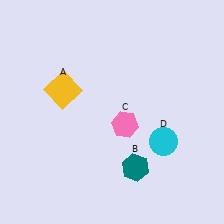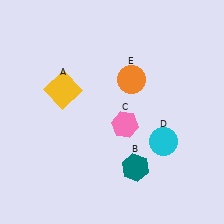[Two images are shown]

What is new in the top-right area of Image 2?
An orange circle (E) was added in the top-right area of Image 2.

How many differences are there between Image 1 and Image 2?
There is 1 difference between the two images.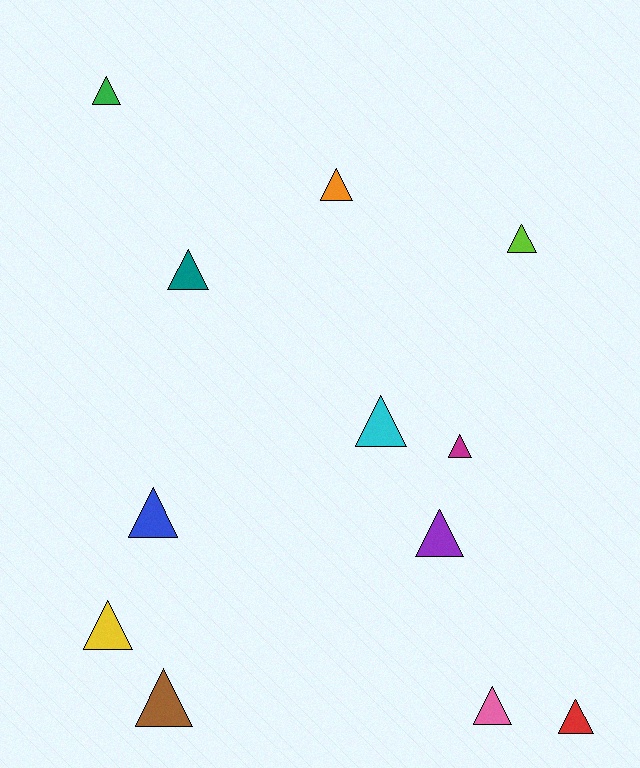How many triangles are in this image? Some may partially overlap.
There are 12 triangles.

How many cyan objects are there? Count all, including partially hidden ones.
There is 1 cyan object.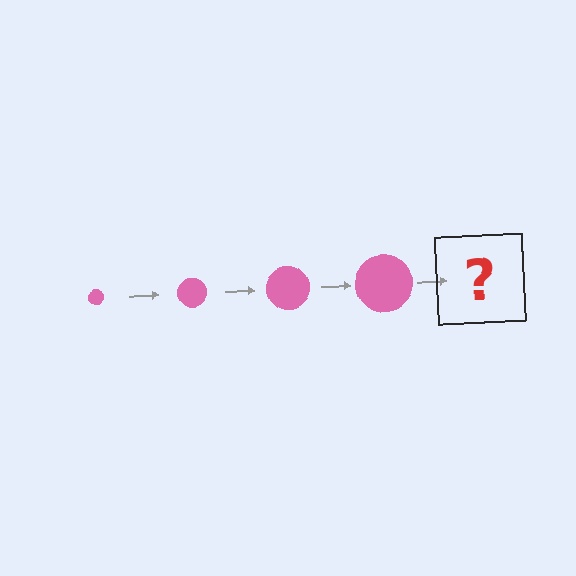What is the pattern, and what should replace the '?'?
The pattern is that the circle gets progressively larger each step. The '?' should be a pink circle, larger than the previous one.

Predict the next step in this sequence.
The next step is a pink circle, larger than the previous one.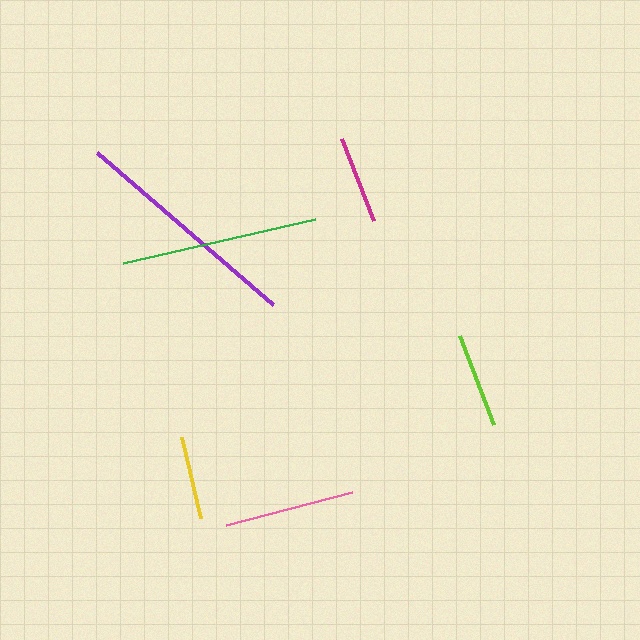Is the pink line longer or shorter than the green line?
The green line is longer than the pink line.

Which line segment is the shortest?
The yellow line is the shortest at approximately 84 pixels.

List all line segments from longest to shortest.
From longest to shortest: purple, green, pink, lime, magenta, yellow.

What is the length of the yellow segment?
The yellow segment is approximately 84 pixels long.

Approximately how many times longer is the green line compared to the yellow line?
The green line is approximately 2.3 times the length of the yellow line.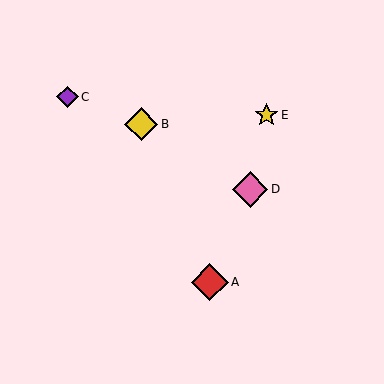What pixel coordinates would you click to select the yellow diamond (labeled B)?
Click at (141, 124) to select the yellow diamond B.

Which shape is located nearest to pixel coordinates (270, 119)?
The yellow star (labeled E) at (266, 115) is nearest to that location.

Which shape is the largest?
The red diamond (labeled A) is the largest.